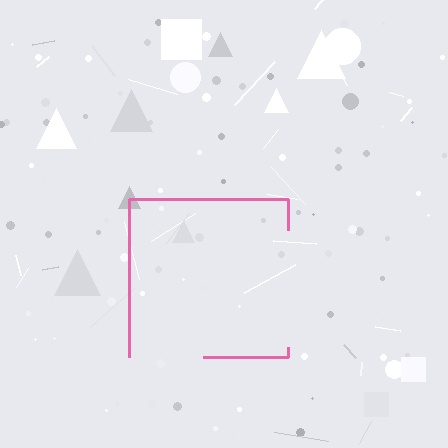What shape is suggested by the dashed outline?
The dashed outline suggests a square.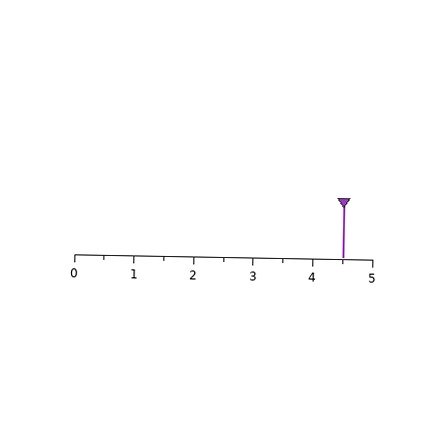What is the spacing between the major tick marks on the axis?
The major ticks are spaced 1 apart.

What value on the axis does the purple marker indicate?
The marker indicates approximately 4.5.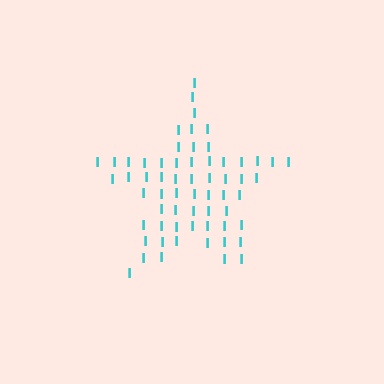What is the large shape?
The large shape is a star.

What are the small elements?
The small elements are letter I's.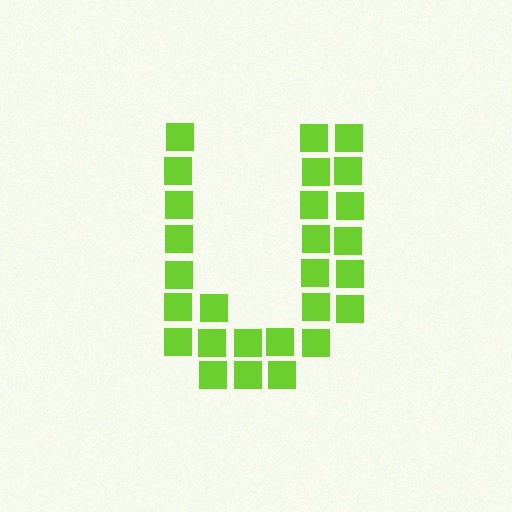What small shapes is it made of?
It is made of small squares.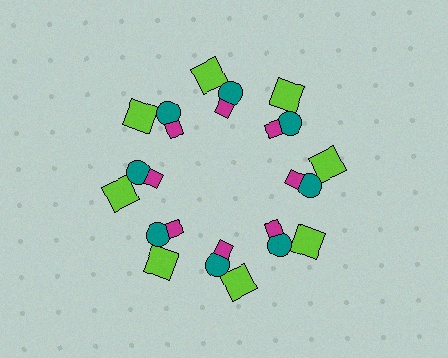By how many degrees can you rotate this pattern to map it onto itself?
The pattern maps onto itself every 45 degrees of rotation.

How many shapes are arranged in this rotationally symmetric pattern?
There are 24 shapes, arranged in 8 groups of 3.